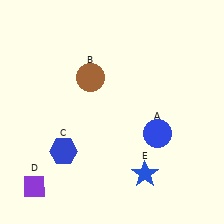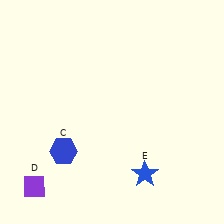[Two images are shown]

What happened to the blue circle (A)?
The blue circle (A) was removed in Image 2. It was in the bottom-right area of Image 1.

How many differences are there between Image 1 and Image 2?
There are 2 differences between the two images.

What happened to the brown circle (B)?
The brown circle (B) was removed in Image 2. It was in the top-left area of Image 1.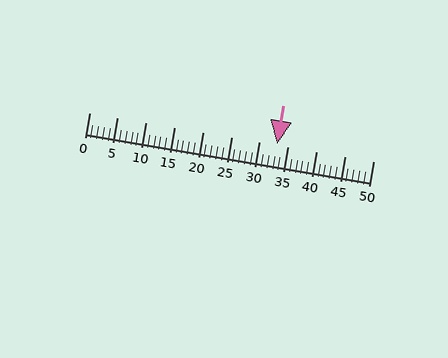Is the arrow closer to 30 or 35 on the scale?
The arrow is closer to 35.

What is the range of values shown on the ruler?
The ruler shows values from 0 to 50.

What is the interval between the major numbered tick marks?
The major tick marks are spaced 5 units apart.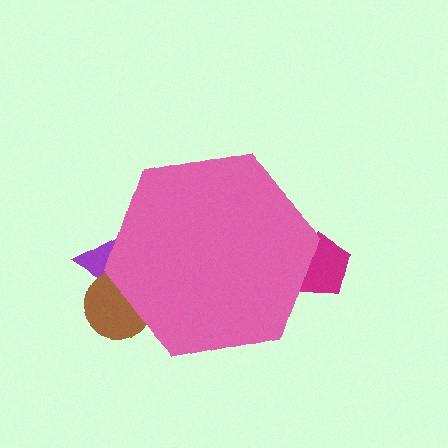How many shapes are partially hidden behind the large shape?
3 shapes are partially hidden.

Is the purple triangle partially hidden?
Yes, the purple triangle is partially hidden behind the pink hexagon.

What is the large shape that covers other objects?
A pink hexagon.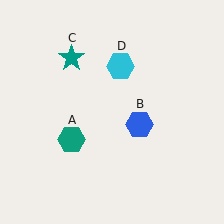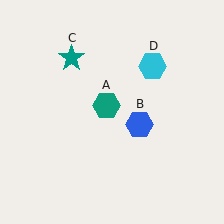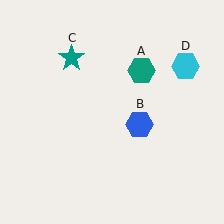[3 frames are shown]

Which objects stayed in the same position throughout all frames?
Blue hexagon (object B) and teal star (object C) remained stationary.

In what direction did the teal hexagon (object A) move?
The teal hexagon (object A) moved up and to the right.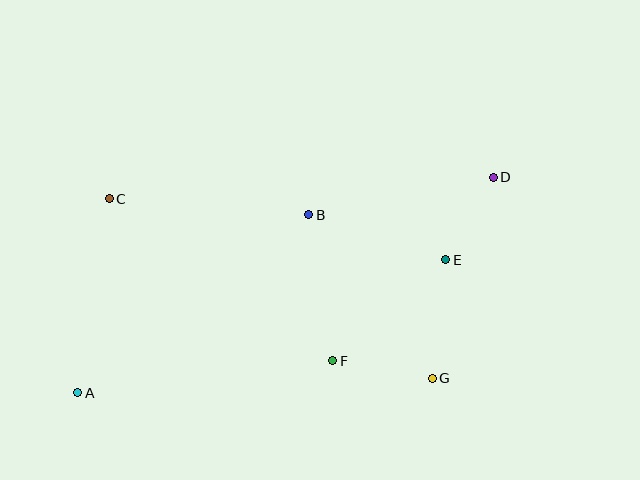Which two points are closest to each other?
Points D and E are closest to each other.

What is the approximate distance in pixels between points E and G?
The distance between E and G is approximately 119 pixels.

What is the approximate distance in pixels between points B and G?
The distance between B and G is approximately 205 pixels.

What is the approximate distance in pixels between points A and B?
The distance between A and B is approximately 292 pixels.